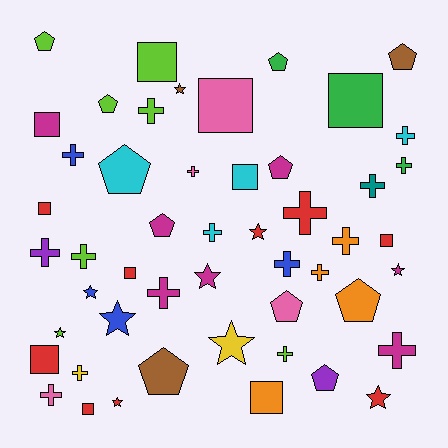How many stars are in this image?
There are 10 stars.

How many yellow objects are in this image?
There are 2 yellow objects.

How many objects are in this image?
There are 50 objects.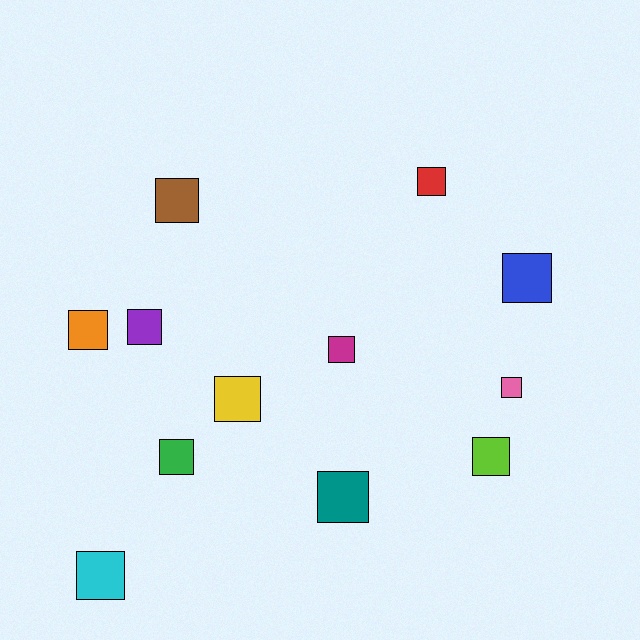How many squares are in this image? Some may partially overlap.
There are 12 squares.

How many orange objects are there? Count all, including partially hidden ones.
There is 1 orange object.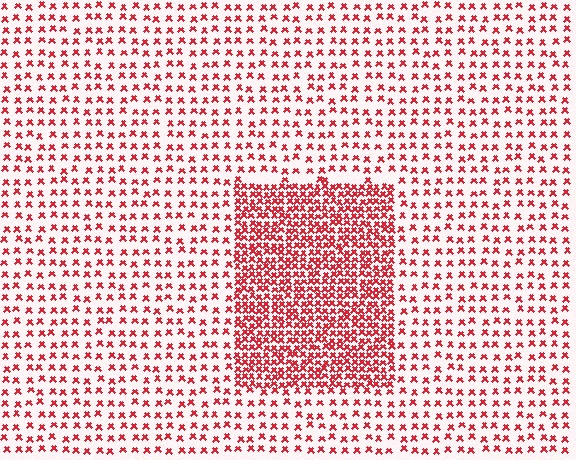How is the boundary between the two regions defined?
The boundary is defined by a change in element density (approximately 2.5x ratio). All elements are the same color, size, and shape.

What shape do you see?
I see a rectangle.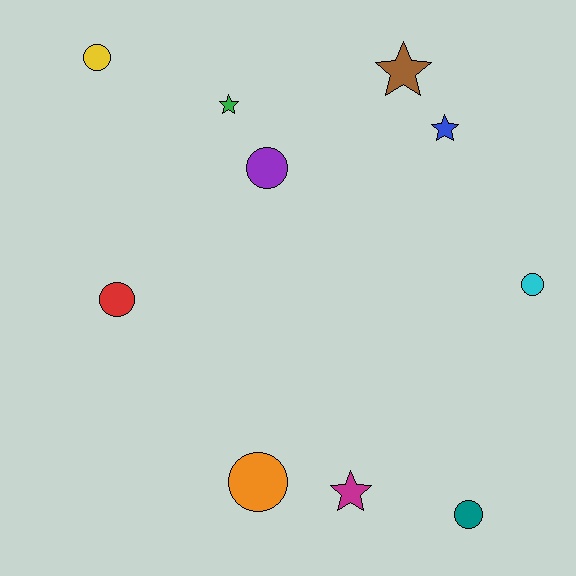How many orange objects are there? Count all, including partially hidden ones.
There is 1 orange object.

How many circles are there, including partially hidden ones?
There are 6 circles.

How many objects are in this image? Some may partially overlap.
There are 10 objects.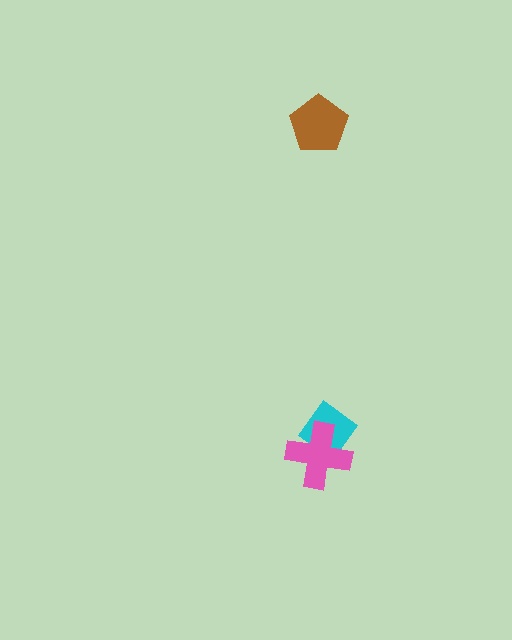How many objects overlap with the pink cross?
1 object overlaps with the pink cross.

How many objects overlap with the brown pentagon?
0 objects overlap with the brown pentagon.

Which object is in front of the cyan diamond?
The pink cross is in front of the cyan diamond.